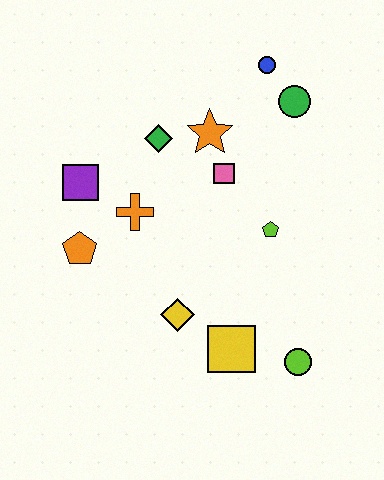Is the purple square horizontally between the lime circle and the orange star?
No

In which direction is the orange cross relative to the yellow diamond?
The orange cross is above the yellow diamond.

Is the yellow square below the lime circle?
No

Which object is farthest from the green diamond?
The lime circle is farthest from the green diamond.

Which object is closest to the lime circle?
The yellow square is closest to the lime circle.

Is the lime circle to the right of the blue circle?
Yes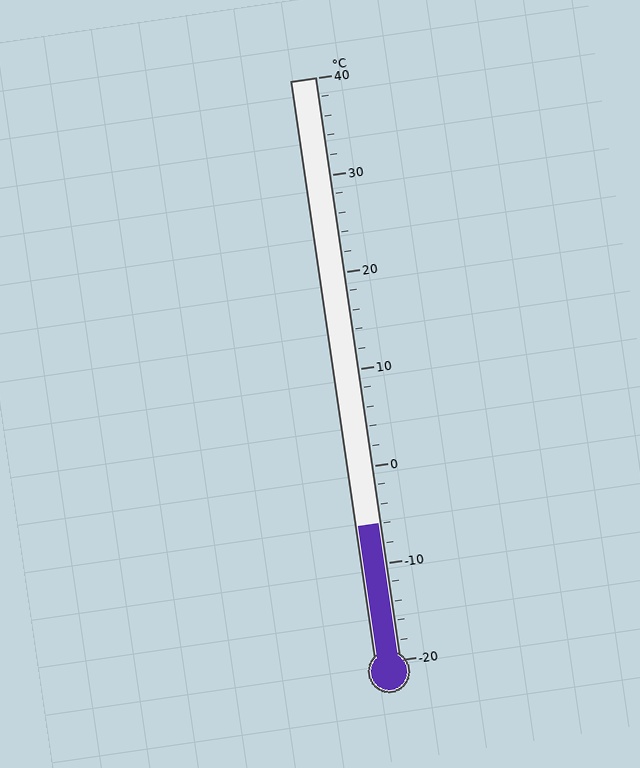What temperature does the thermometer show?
The thermometer shows approximately -6°C.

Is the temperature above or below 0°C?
The temperature is below 0°C.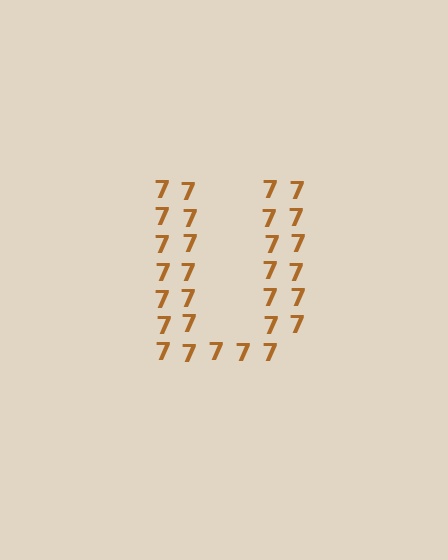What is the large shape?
The large shape is the letter U.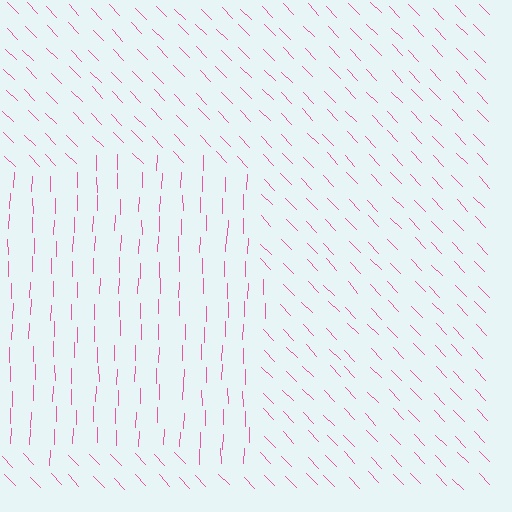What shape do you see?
I see a rectangle.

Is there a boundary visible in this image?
Yes, there is a texture boundary formed by a change in line orientation.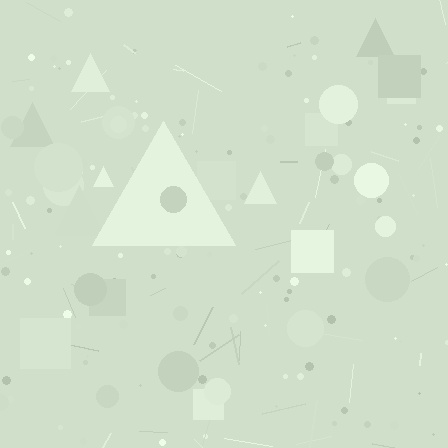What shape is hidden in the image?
A triangle is hidden in the image.